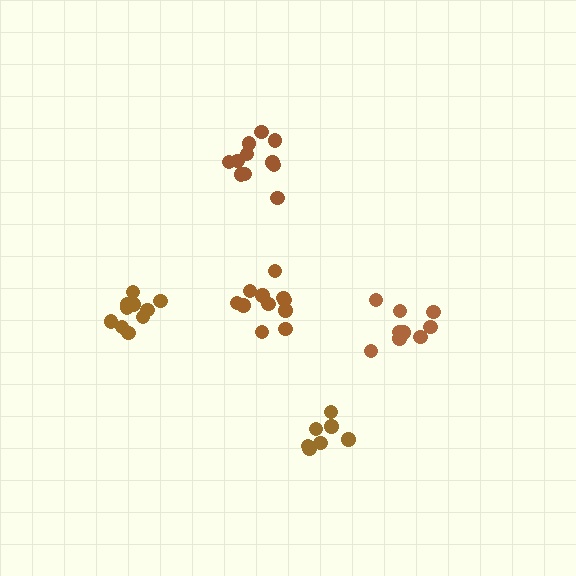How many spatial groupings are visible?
There are 5 spatial groupings.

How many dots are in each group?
Group 1: 11 dots, Group 2: 9 dots, Group 3: 11 dots, Group 4: 11 dots, Group 5: 7 dots (49 total).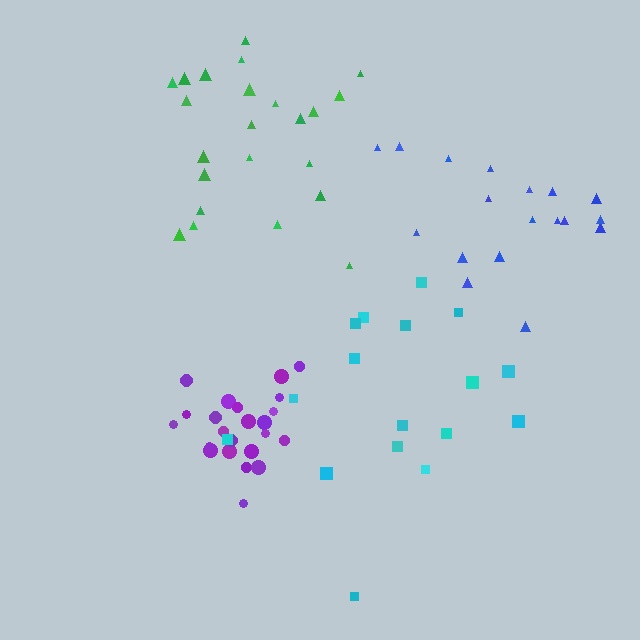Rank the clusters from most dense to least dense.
purple, blue, green, cyan.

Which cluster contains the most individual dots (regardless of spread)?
Green (23).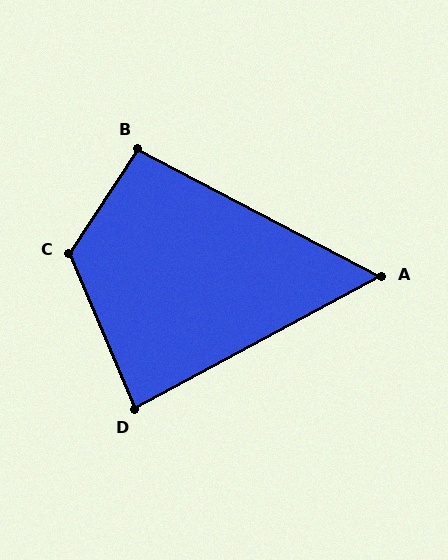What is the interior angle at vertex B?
Approximately 96 degrees (obtuse).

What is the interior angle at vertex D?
Approximately 84 degrees (acute).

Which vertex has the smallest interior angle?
A, at approximately 56 degrees.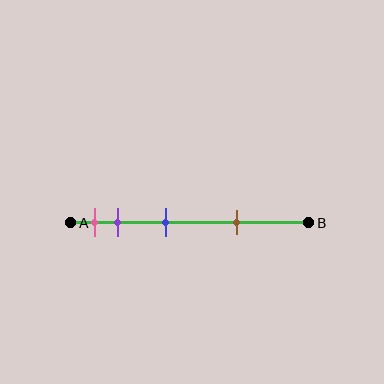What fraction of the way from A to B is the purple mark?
The purple mark is approximately 20% (0.2) of the way from A to B.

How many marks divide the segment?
There are 4 marks dividing the segment.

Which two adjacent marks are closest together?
The pink and purple marks are the closest adjacent pair.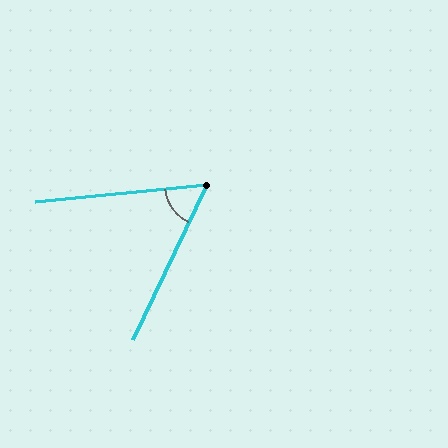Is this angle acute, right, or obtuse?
It is acute.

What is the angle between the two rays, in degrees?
Approximately 59 degrees.